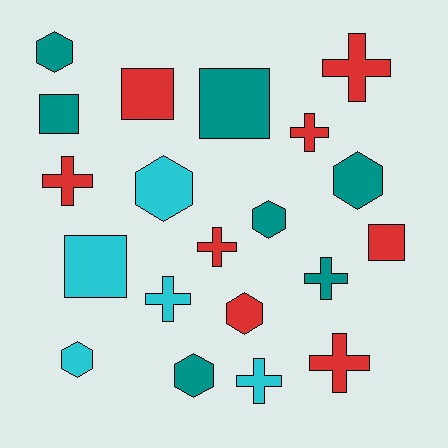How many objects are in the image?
There are 20 objects.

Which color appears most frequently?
Red, with 8 objects.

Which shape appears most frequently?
Cross, with 8 objects.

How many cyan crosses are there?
There are 2 cyan crosses.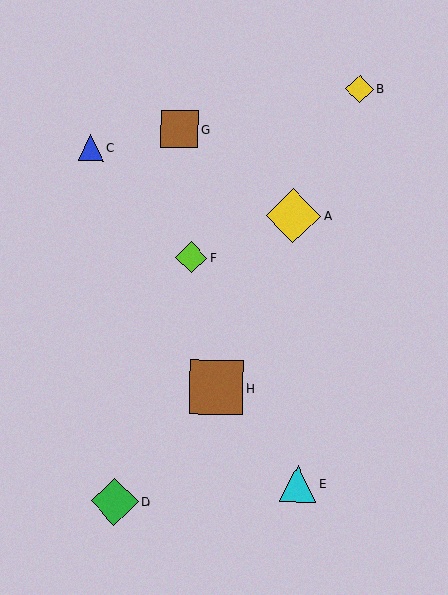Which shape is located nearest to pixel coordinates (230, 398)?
The brown square (labeled H) at (216, 387) is nearest to that location.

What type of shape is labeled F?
Shape F is a lime diamond.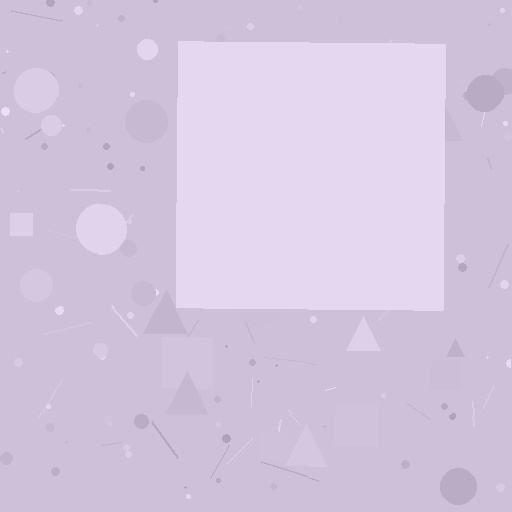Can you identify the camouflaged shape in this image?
The camouflaged shape is a square.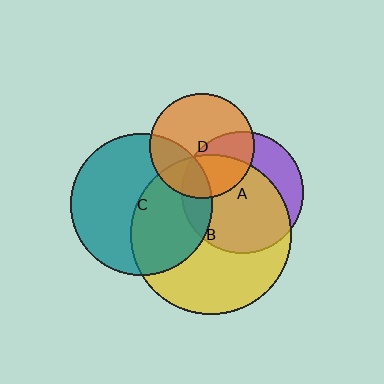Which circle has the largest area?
Circle B (yellow).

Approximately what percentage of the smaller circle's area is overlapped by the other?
Approximately 35%.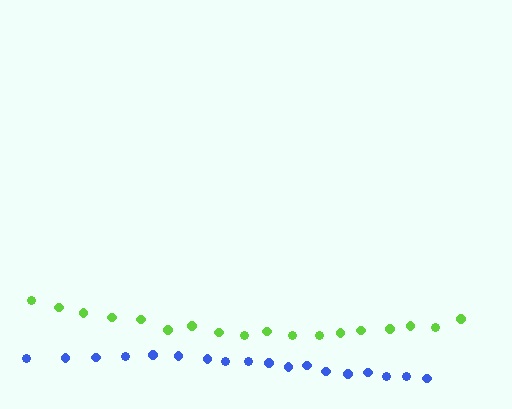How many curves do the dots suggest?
There are 2 distinct paths.